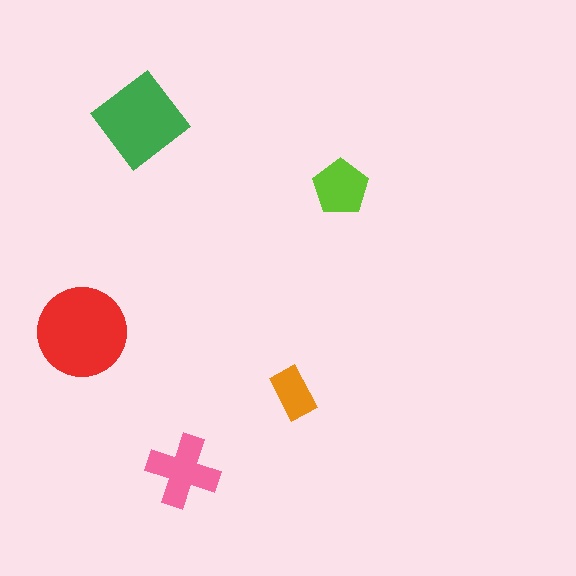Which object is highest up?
The green diamond is topmost.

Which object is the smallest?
The orange rectangle.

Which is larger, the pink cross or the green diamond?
The green diamond.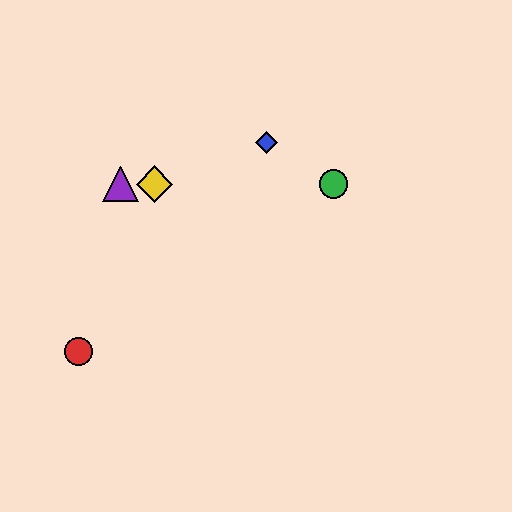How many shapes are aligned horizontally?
3 shapes (the green circle, the yellow diamond, the purple triangle) are aligned horizontally.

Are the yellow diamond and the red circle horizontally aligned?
No, the yellow diamond is at y≈184 and the red circle is at y≈352.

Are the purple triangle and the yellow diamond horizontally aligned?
Yes, both are at y≈184.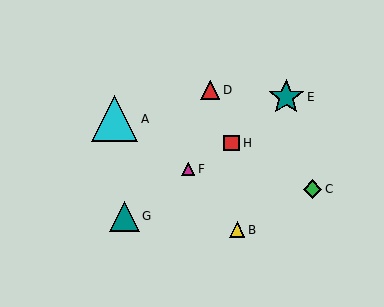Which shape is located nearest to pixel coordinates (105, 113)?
The cyan triangle (labeled A) at (115, 119) is nearest to that location.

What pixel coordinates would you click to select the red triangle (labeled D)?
Click at (210, 90) to select the red triangle D.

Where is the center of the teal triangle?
The center of the teal triangle is at (124, 216).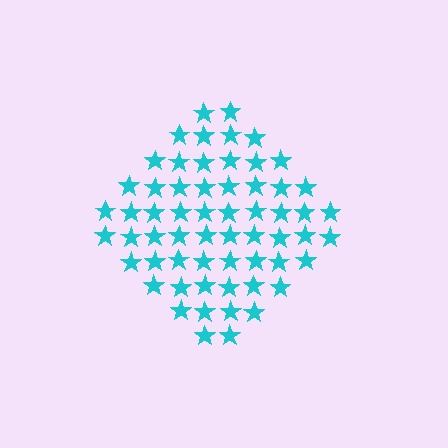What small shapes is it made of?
It is made of small stars.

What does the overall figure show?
The overall figure shows a diamond.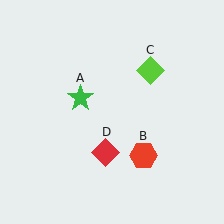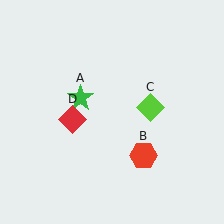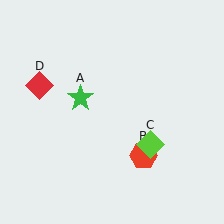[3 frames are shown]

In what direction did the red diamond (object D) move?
The red diamond (object D) moved up and to the left.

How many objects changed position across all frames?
2 objects changed position: lime diamond (object C), red diamond (object D).